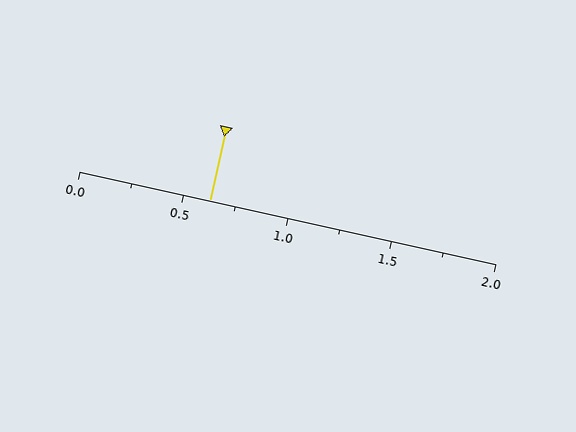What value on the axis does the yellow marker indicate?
The marker indicates approximately 0.62.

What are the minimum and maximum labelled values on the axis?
The axis runs from 0.0 to 2.0.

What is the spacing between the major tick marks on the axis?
The major ticks are spaced 0.5 apart.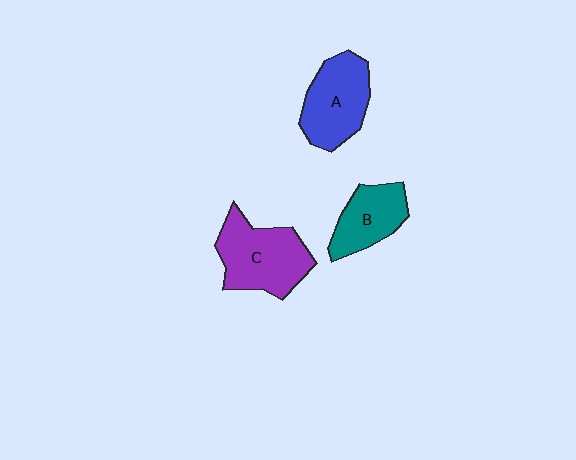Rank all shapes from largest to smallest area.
From largest to smallest: C (purple), A (blue), B (teal).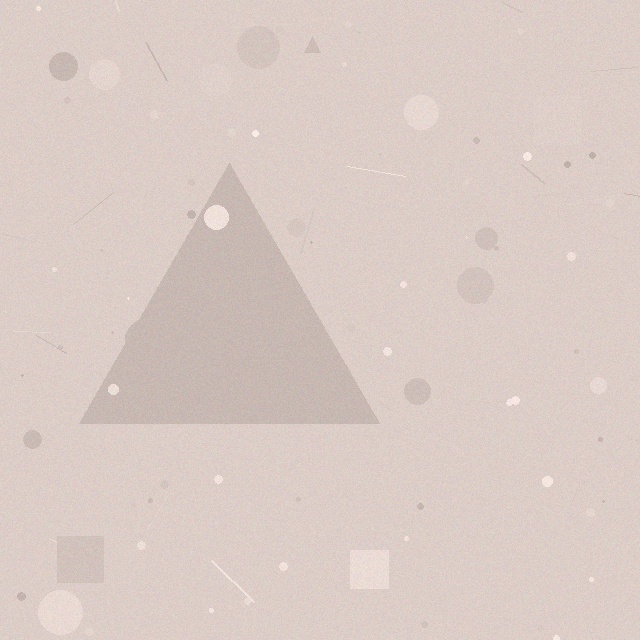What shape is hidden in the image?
A triangle is hidden in the image.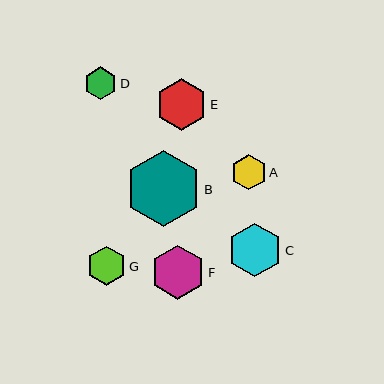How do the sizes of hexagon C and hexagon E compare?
Hexagon C and hexagon E are approximately the same size.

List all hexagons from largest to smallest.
From largest to smallest: B, F, C, E, G, A, D.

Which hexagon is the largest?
Hexagon B is the largest with a size of approximately 76 pixels.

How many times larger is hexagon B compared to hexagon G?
Hexagon B is approximately 1.9 times the size of hexagon G.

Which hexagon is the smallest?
Hexagon D is the smallest with a size of approximately 33 pixels.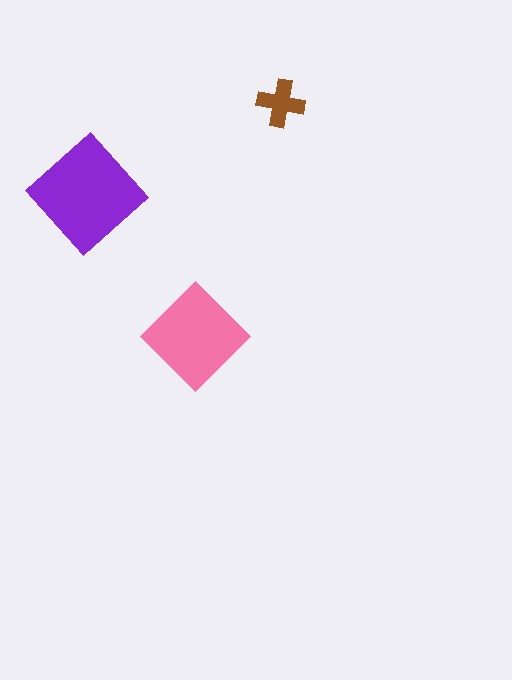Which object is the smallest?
The brown cross.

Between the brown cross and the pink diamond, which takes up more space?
The pink diamond.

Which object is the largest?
The purple diamond.